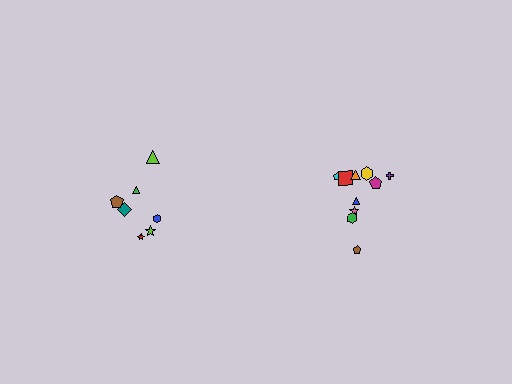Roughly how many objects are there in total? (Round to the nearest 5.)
Roughly 15 objects in total.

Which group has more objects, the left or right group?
The right group.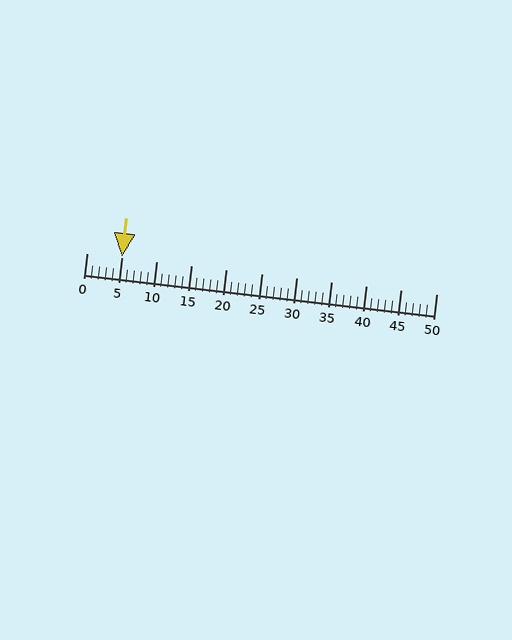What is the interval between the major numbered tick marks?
The major tick marks are spaced 5 units apart.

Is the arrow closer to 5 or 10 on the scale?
The arrow is closer to 5.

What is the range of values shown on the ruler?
The ruler shows values from 0 to 50.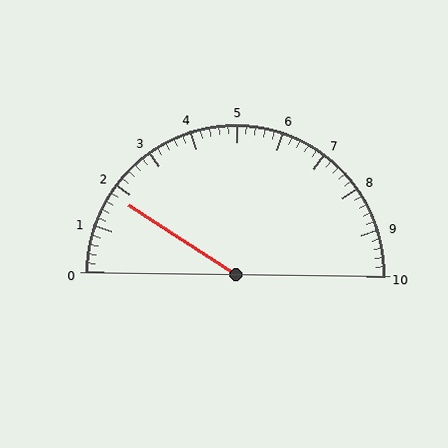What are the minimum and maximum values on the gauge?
The gauge ranges from 0 to 10.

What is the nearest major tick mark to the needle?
The nearest major tick mark is 2.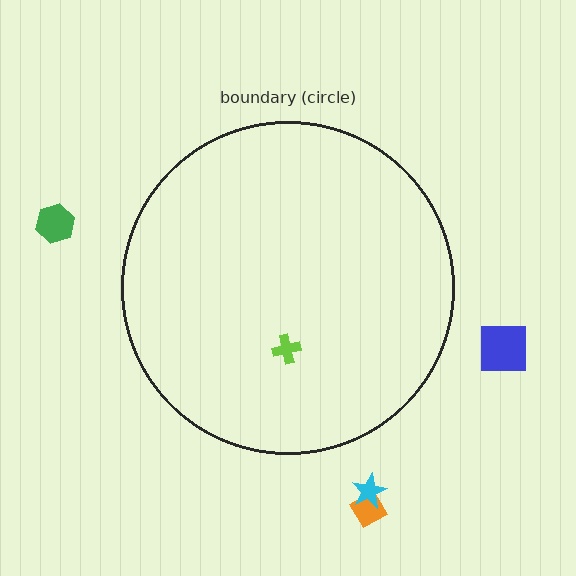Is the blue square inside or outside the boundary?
Outside.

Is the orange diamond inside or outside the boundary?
Outside.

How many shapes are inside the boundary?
1 inside, 4 outside.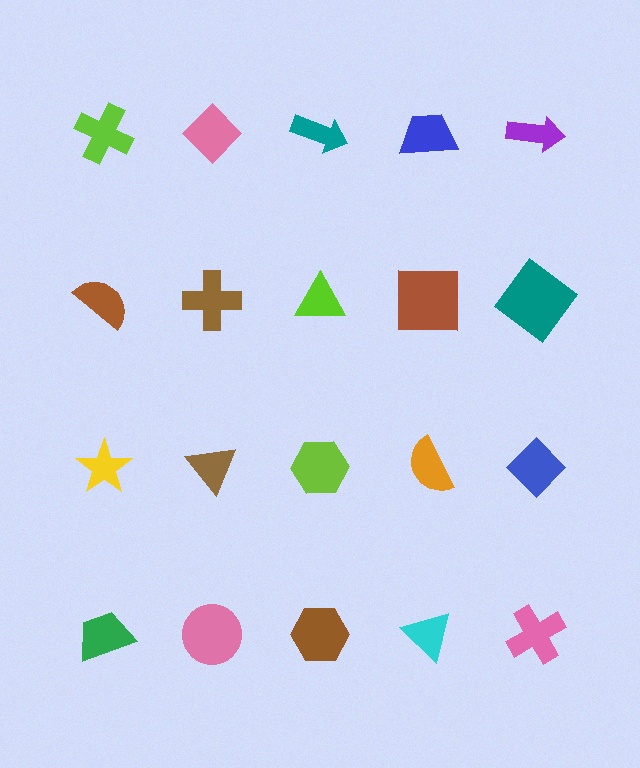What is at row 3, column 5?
A blue diamond.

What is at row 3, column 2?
A brown triangle.